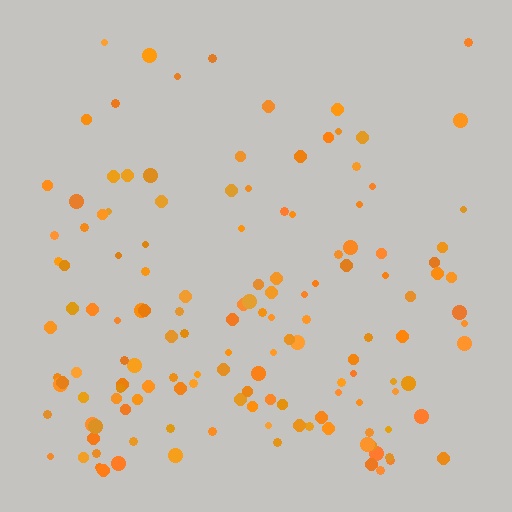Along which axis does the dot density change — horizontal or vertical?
Vertical.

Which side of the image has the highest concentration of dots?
The bottom.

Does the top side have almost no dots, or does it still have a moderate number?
Still a moderate number, just noticeably fewer than the bottom.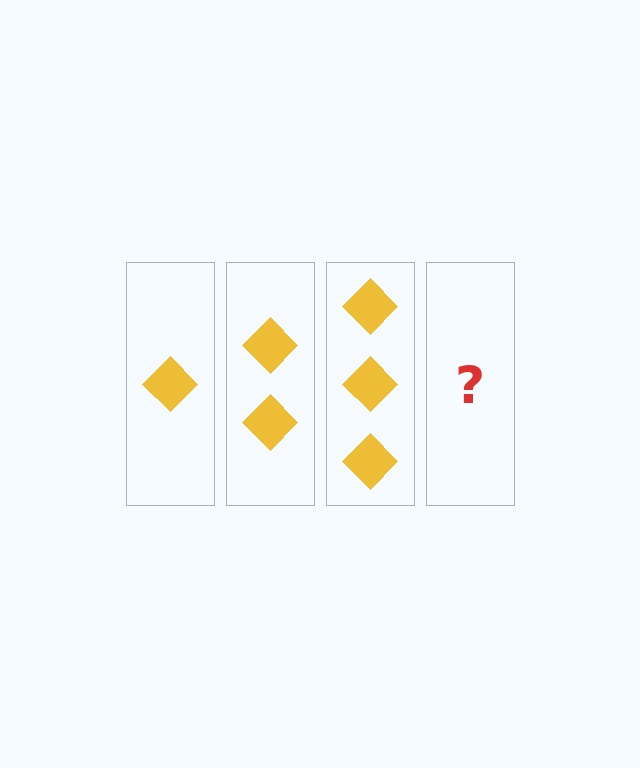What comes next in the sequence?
The next element should be 4 diamonds.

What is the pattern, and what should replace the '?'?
The pattern is that each step adds one more diamond. The '?' should be 4 diamonds.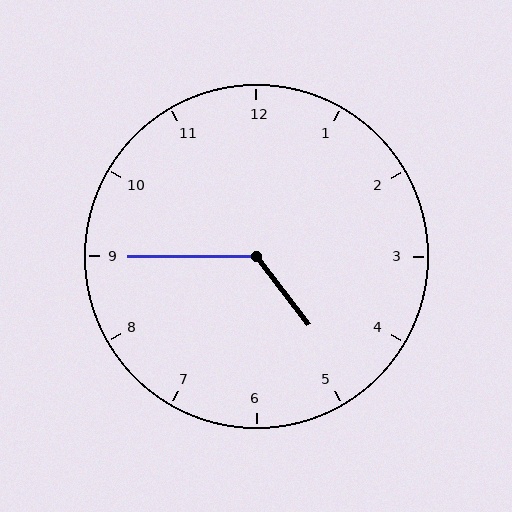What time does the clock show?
4:45.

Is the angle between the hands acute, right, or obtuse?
It is obtuse.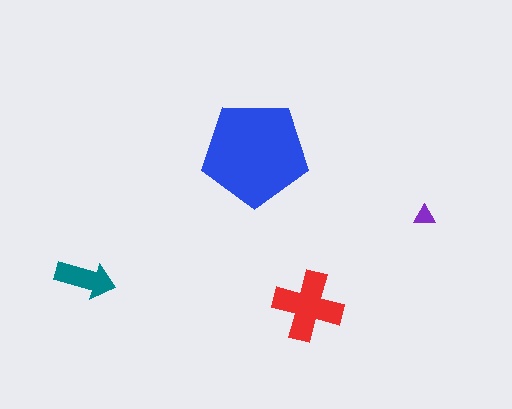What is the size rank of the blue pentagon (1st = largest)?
1st.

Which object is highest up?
The blue pentagon is topmost.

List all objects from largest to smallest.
The blue pentagon, the red cross, the teal arrow, the purple triangle.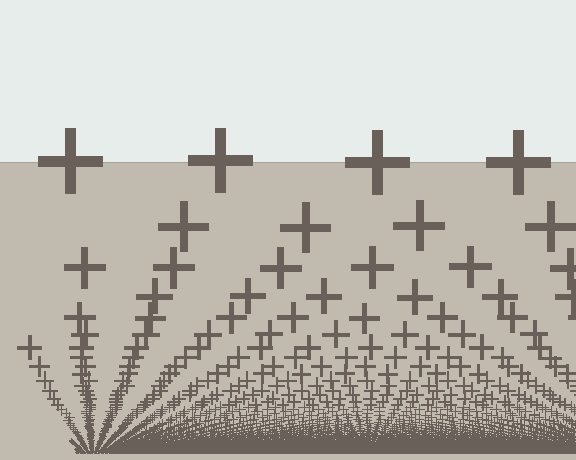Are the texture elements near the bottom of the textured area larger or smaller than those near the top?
Smaller. The gradient is inverted — elements near the bottom are smaller and denser.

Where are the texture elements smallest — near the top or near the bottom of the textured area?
Near the bottom.